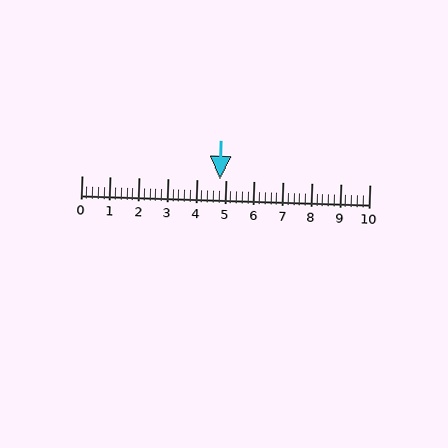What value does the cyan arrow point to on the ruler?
The cyan arrow points to approximately 4.8.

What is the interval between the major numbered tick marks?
The major tick marks are spaced 1 units apart.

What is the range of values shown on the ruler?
The ruler shows values from 0 to 10.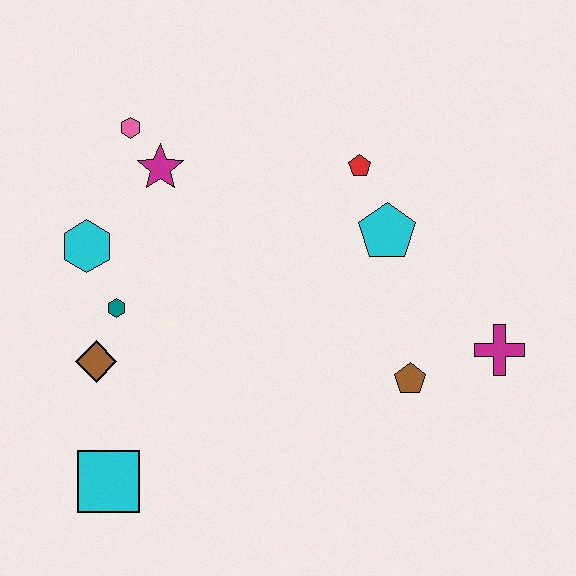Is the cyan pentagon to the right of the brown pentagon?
No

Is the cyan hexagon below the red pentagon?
Yes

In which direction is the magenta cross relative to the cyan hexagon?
The magenta cross is to the right of the cyan hexagon.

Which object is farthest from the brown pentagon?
The pink hexagon is farthest from the brown pentagon.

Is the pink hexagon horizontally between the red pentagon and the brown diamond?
Yes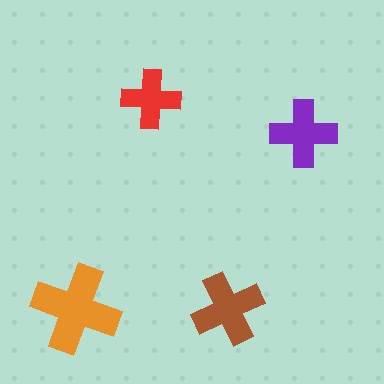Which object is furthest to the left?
The orange cross is leftmost.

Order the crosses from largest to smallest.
the orange one, the brown one, the purple one, the red one.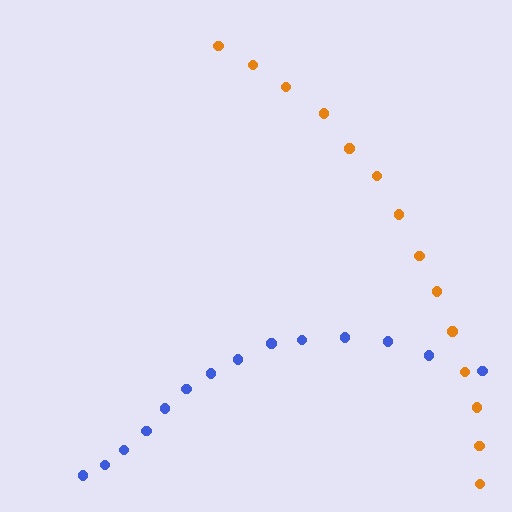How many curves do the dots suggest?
There are 2 distinct paths.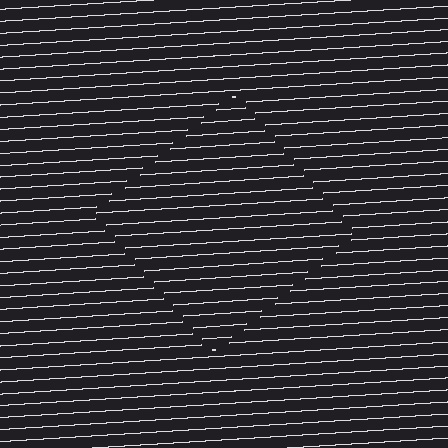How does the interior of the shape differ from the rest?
The interior of the shape contains the same grating, shifted by half a period — the contour is defined by the phase discontinuity where line-ends from the inner and outer gratings abut.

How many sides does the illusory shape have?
4 sides — the line-ends trace a square.